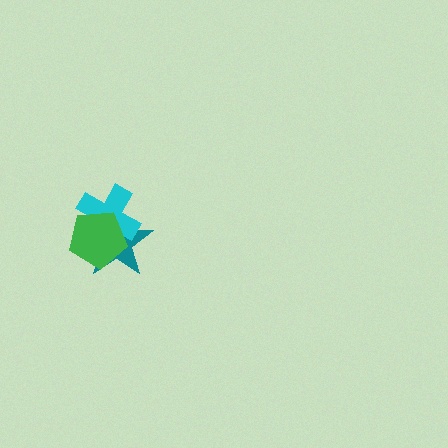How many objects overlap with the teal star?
2 objects overlap with the teal star.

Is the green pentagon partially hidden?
No, no other shape covers it.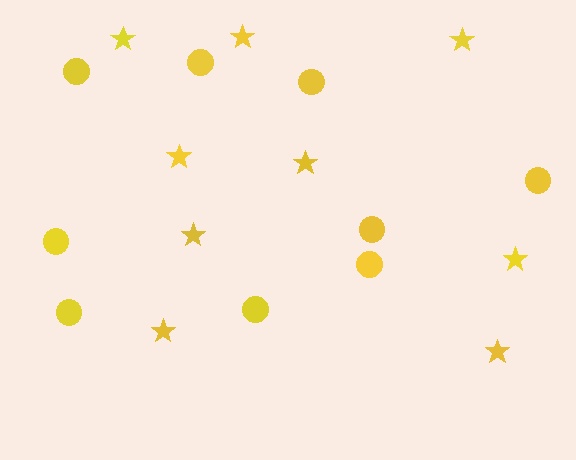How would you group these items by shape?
There are 2 groups: one group of circles (9) and one group of stars (9).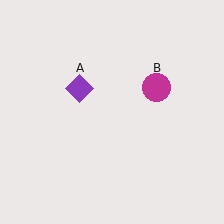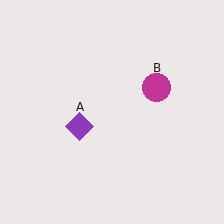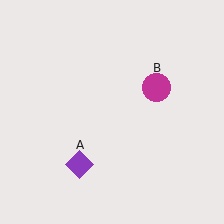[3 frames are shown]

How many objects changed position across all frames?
1 object changed position: purple diamond (object A).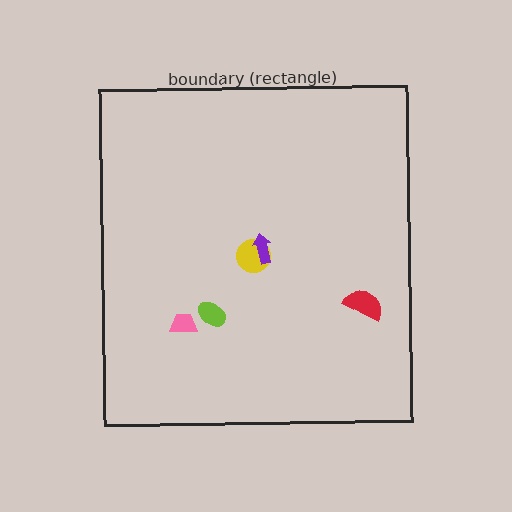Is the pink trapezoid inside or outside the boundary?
Inside.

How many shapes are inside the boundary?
5 inside, 0 outside.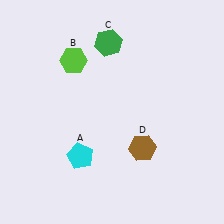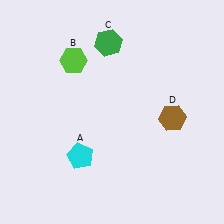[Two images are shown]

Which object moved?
The brown hexagon (D) moved right.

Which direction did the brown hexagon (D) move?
The brown hexagon (D) moved right.